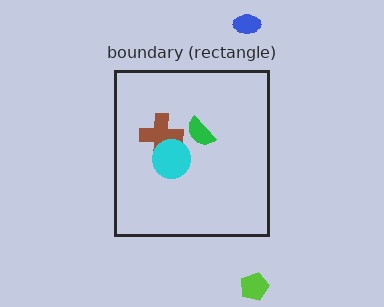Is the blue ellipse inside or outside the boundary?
Outside.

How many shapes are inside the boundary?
3 inside, 2 outside.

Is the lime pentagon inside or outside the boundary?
Outside.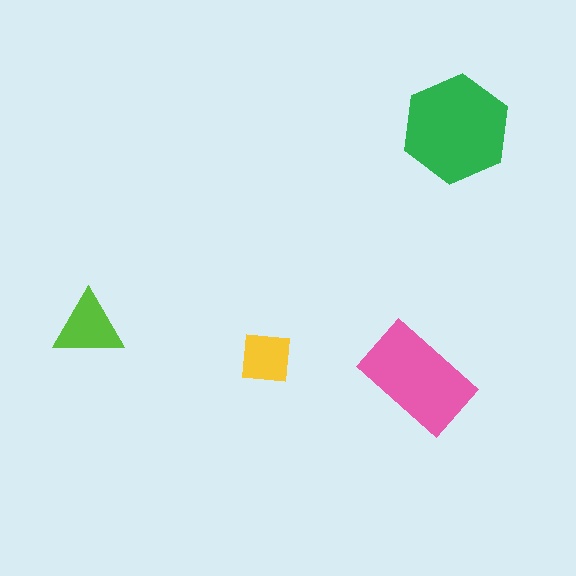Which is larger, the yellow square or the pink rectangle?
The pink rectangle.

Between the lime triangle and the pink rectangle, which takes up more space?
The pink rectangle.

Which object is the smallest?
The yellow square.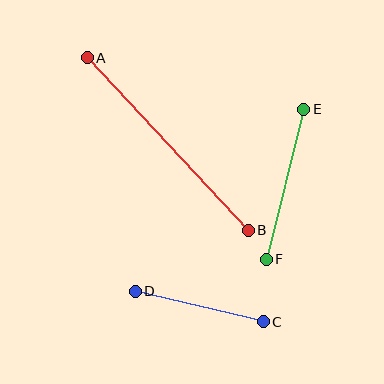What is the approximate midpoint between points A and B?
The midpoint is at approximately (168, 144) pixels.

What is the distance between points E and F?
The distance is approximately 155 pixels.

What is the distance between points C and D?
The distance is approximately 132 pixels.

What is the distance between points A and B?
The distance is approximately 236 pixels.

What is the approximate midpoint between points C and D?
The midpoint is at approximately (199, 307) pixels.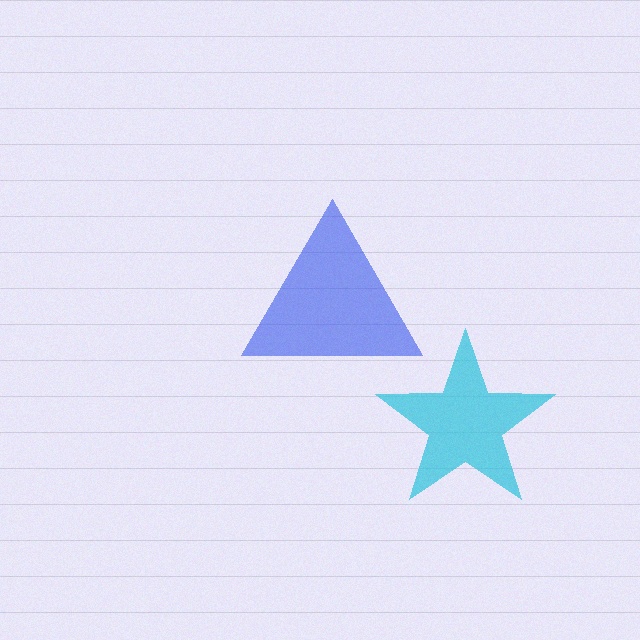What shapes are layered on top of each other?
The layered shapes are: a blue triangle, a cyan star.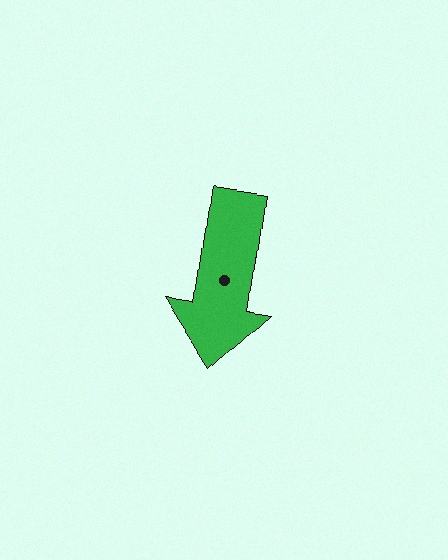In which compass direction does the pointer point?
South.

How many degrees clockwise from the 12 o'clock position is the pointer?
Approximately 188 degrees.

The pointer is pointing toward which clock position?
Roughly 6 o'clock.